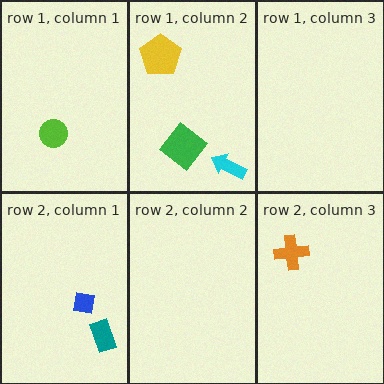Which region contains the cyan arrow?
The row 1, column 2 region.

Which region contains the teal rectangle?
The row 2, column 1 region.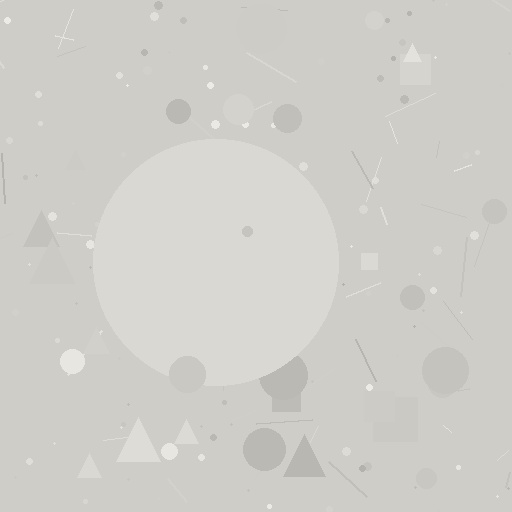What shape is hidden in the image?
A circle is hidden in the image.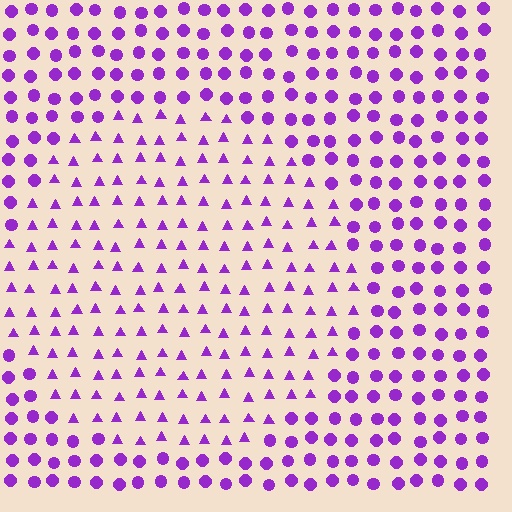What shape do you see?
I see a circle.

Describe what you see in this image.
The image is filled with small purple elements arranged in a uniform grid. A circle-shaped region contains triangles, while the surrounding area contains circles. The boundary is defined purely by the change in element shape.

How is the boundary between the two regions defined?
The boundary is defined by a change in element shape: triangles inside vs. circles outside. All elements share the same color and spacing.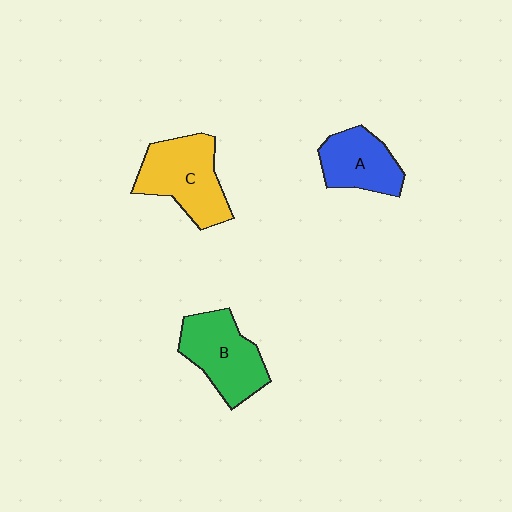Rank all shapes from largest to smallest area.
From largest to smallest: C (yellow), B (green), A (blue).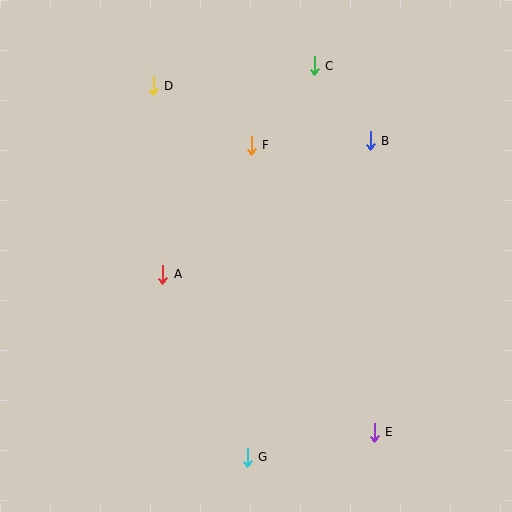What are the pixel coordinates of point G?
Point G is at (247, 457).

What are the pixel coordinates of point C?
Point C is at (314, 66).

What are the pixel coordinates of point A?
Point A is at (163, 274).